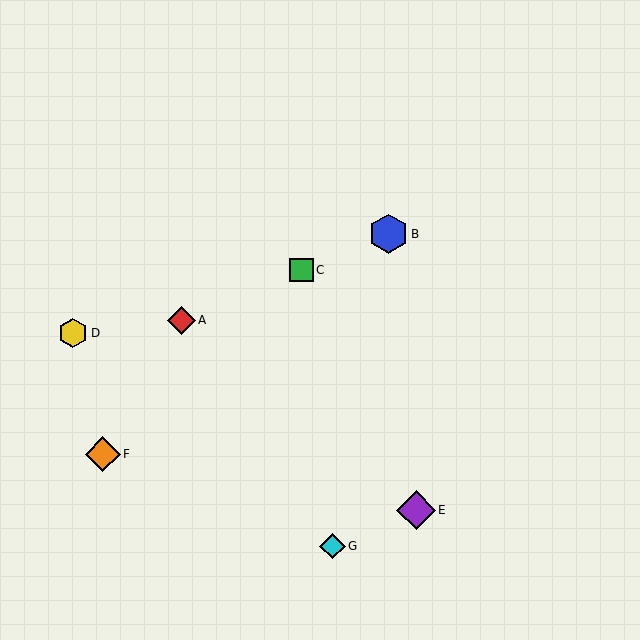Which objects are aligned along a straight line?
Objects A, B, C are aligned along a straight line.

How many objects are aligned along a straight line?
3 objects (A, B, C) are aligned along a straight line.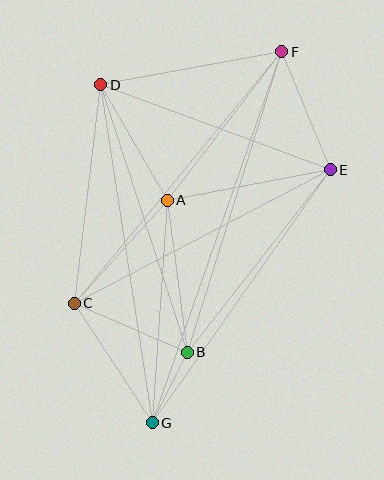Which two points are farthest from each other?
Points F and G are farthest from each other.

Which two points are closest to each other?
Points B and G are closest to each other.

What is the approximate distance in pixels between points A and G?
The distance between A and G is approximately 223 pixels.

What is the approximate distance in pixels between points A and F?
The distance between A and F is approximately 188 pixels.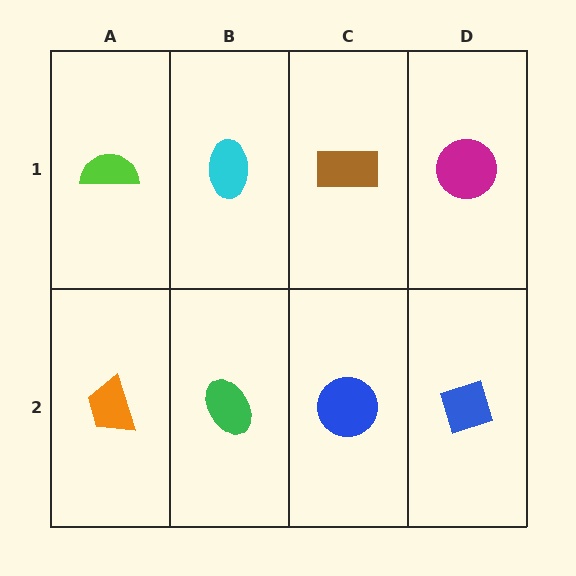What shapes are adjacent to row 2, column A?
A lime semicircle (row 1, column A), a green ellipse (row 2, column B).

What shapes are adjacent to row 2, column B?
A cyan ellipse (row 1, column B), an orange trapezoid (row 2, column A), a blue circle (row 2, column C).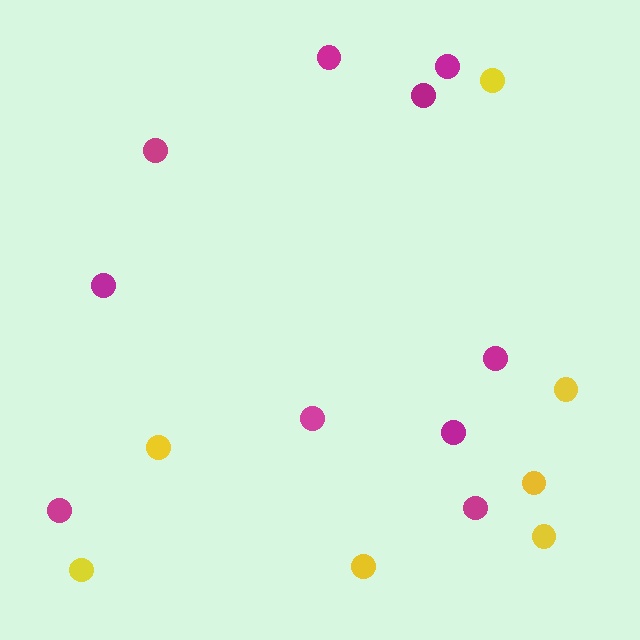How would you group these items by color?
There are 2 groups: one group of magenta circles (10) and one group of yellow circles (7).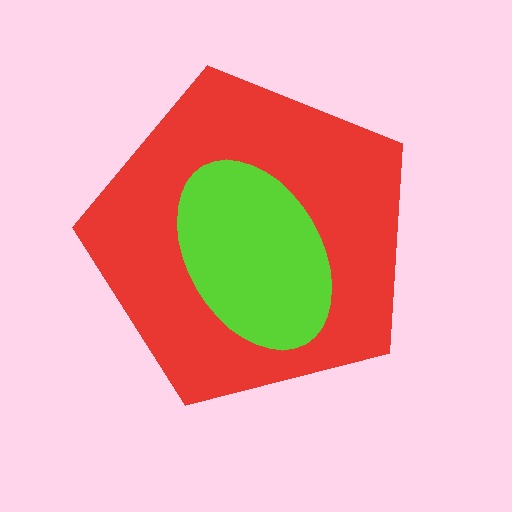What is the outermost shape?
The red pentagon.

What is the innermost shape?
The lime ellipse.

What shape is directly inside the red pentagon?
The lime ellipse.